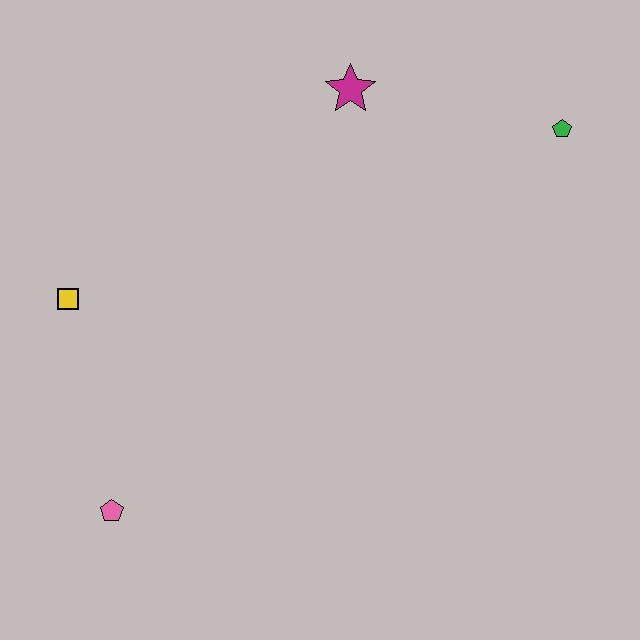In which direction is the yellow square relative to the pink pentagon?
The yellow square is above the pink pentagon.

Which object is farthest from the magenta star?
The pink pentagon is farthest from the magenta star.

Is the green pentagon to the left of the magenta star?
No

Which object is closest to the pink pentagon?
The yellow square is closest to the pink pentagon.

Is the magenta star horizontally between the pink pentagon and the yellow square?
No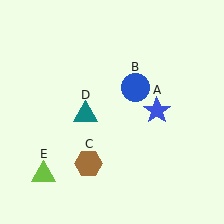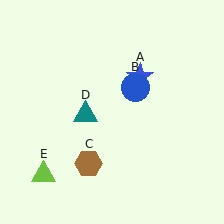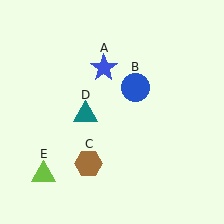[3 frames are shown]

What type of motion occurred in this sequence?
The blue star (object A) rotated counterclockwise around the center of the scene.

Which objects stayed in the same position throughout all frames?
Blue circle (object B) and brown hexagon (object C) and teal triangle (object D) and lime triangle (object E) remained stationary.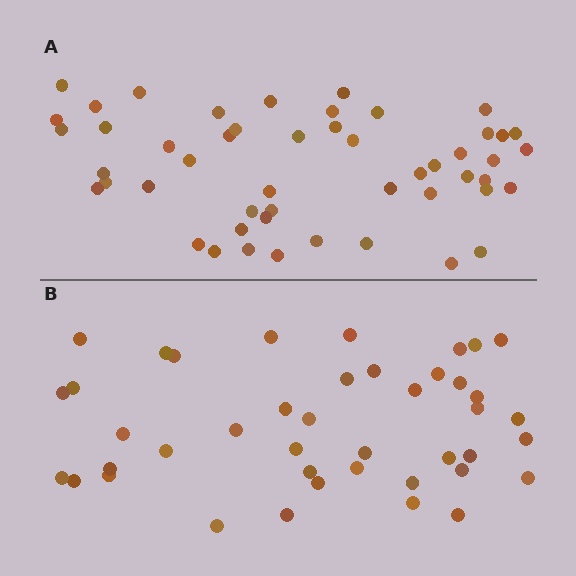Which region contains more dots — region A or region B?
Region A (the top region) has more dots.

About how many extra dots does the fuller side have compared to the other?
Region A has roughly 8 or so more dots than region B.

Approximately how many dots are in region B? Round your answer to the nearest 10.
About 40 dots. (The exact count is 42, which rounds to 40.)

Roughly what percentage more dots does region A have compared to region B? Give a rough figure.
About 20% more.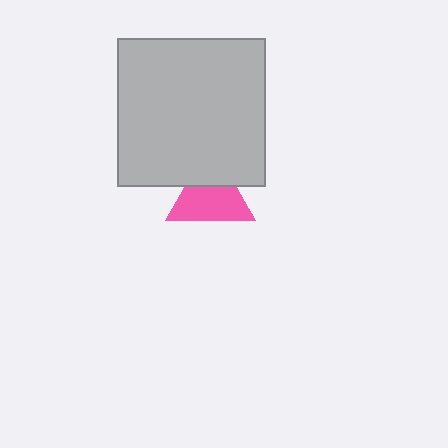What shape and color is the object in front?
The object in front is a light gray square.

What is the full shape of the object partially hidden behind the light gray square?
The partially hidden object is a pink triangle.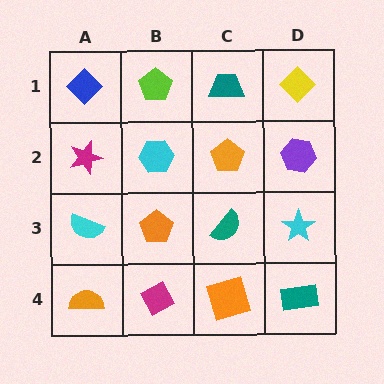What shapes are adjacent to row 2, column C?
A teal trapezoid (row 1, column C), a teal semicircle (row 3, column C), a cyan hexagon (row 2, column B), a purple hexagon (row 2, column D).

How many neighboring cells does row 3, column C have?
4.